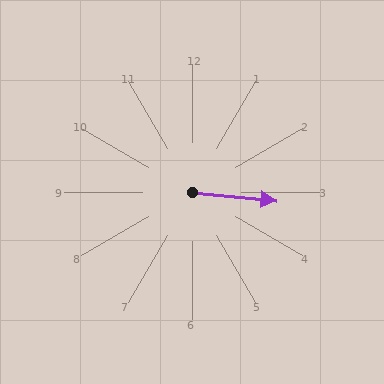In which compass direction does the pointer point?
East.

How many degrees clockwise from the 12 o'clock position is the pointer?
Approximately 96 degrees.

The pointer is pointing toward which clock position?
Roughly 3 o'clock.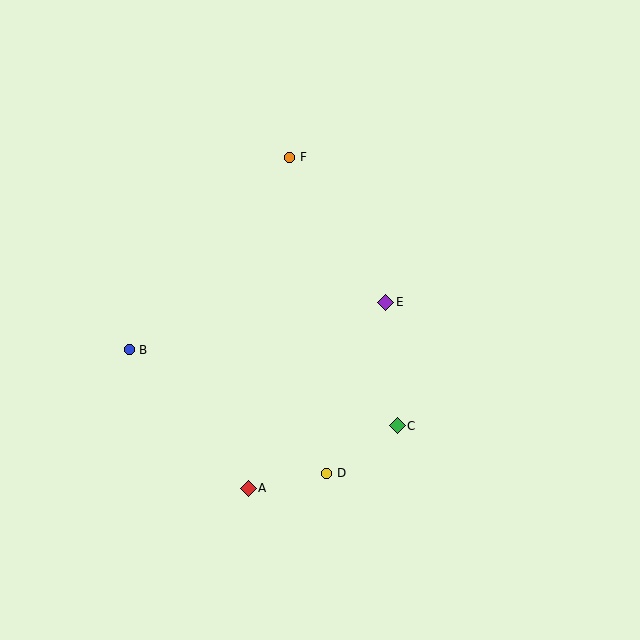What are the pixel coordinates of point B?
Point B is at (129, 350).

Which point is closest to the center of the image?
Point E at (386, 302) is closest to the center.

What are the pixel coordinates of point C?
Point C is at (397, 426).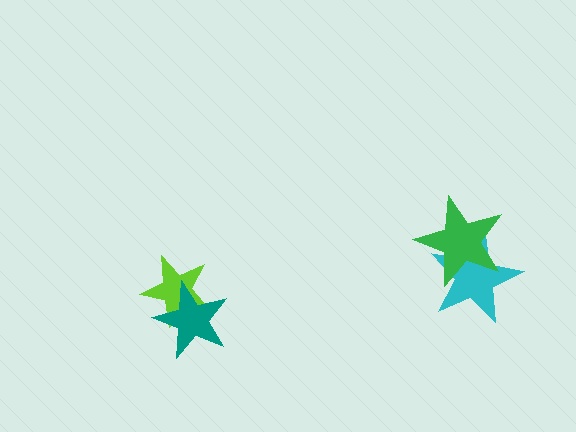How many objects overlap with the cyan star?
1 object overlaps with the cyan star.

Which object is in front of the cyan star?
The green star is in front of the cyan star.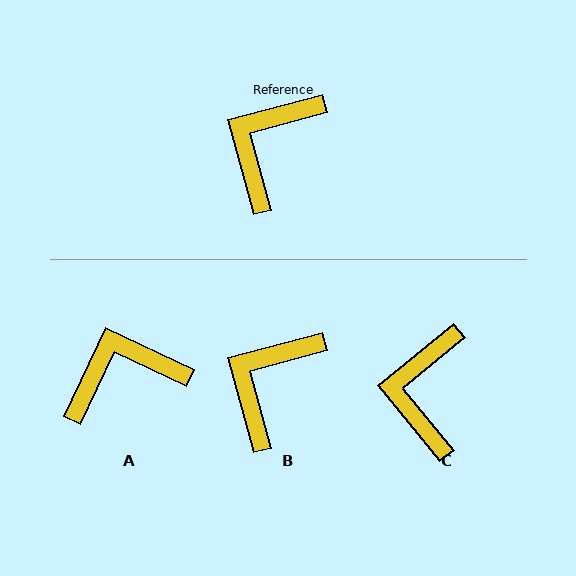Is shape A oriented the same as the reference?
No, it is off by about 40 degrees.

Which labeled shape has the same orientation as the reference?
B.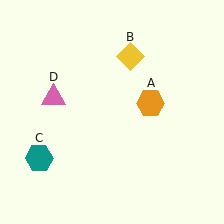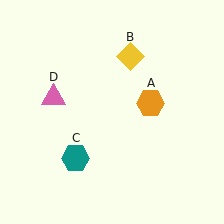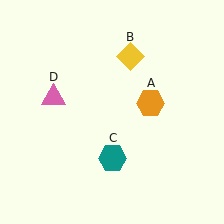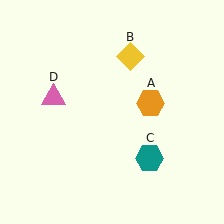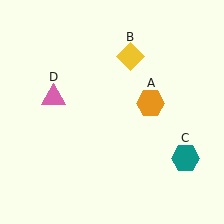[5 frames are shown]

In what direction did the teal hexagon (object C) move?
The teal hexagon (object C) moved right.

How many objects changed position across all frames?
1 object changed position: teal hexagon (object C).